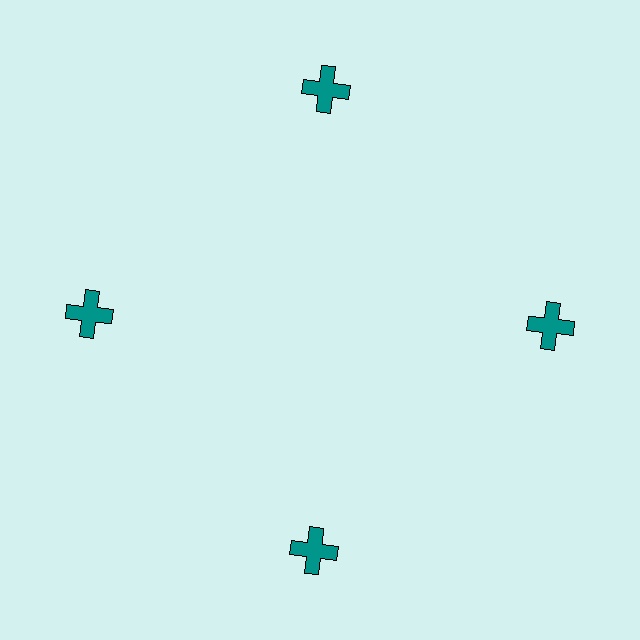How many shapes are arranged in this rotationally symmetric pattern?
There are 4 shapes, arranged in 4 groups of 1.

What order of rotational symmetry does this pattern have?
This pattern has 4-fold rotational symmetry.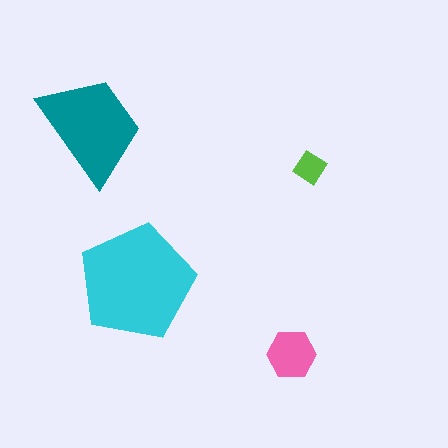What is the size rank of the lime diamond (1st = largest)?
4th.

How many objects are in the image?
There are 4 objects in the image.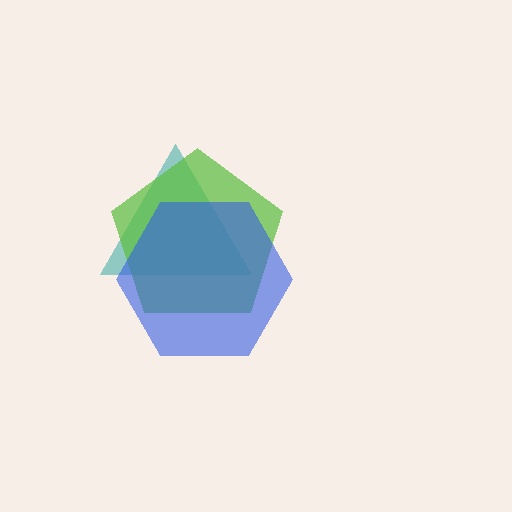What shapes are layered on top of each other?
The layered shapes are: a teal triangle, a lime pentagon, a blue hexagon.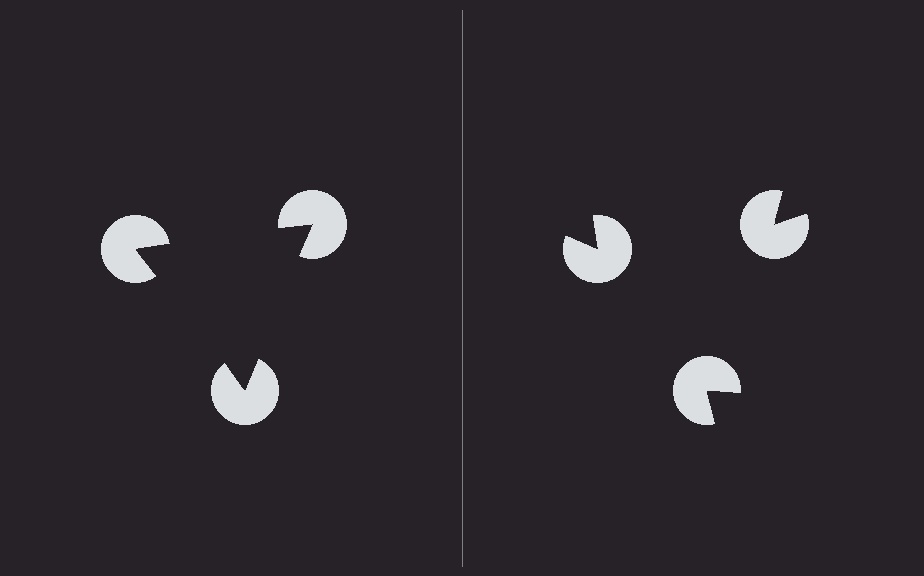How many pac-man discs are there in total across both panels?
6 — 3 on each side.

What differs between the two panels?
The pac-man discs are positioned identically on both sides; only the wedge orientations differ. On the left they align to a triangle; on the right they are misaligned.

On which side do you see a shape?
An illusory triangle appears on the left side. On the right side the wedge cuts are rotated, so no coherent shape forms.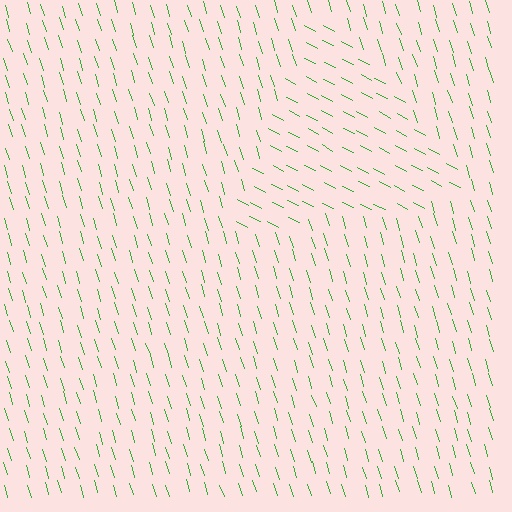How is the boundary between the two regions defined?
The boundary is defined purely by a change in line orientation (approximately 45 degrees difference). All lines are the same color and thickness.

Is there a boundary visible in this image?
Yes, there is a texture boundary formed by a change in line orientation.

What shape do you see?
I see a triangle.